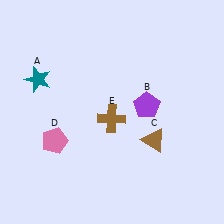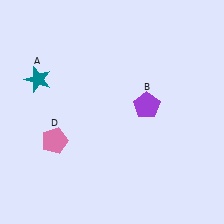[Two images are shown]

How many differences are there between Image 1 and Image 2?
There are 2 differences between the two images.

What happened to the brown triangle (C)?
The brown triangle (C) was removed in Image 2. It was in the bottom-right area of Image 1.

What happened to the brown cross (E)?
The brown cross (E) was removed in Image 2. It was in the bottom-left area of Image 1.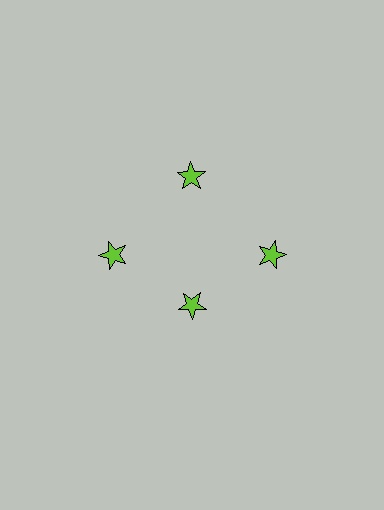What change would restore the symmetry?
The symmetry would be restored by moving it outward, back onto the ring so that all 4 stars sit at equal angles and equal distance from the center.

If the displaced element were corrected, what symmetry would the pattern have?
It would have 4-fold rotational symmetry — the pattern would map onto itself every 90 degrees.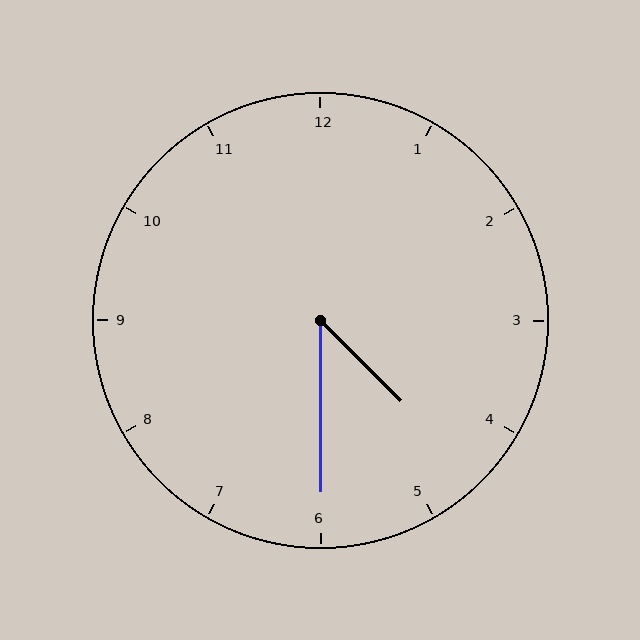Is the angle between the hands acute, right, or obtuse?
It is acute.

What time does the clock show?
4:30.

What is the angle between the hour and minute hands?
Approximately 45 degrees.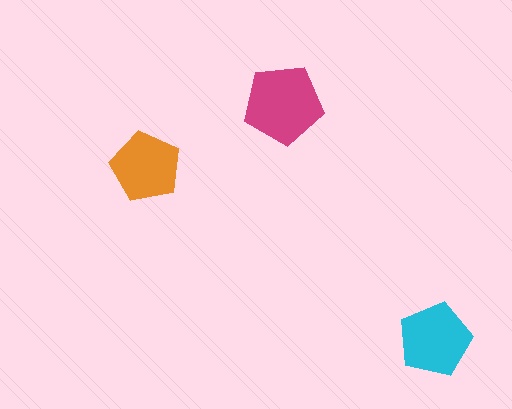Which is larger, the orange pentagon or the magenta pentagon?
The magenta one.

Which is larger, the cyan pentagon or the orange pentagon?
The cyan one.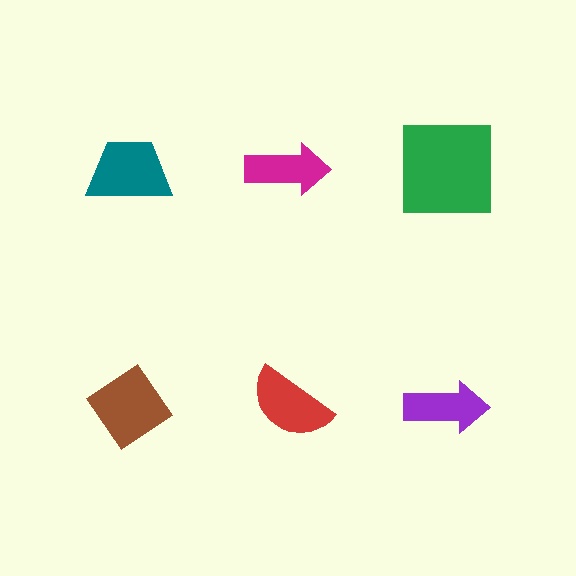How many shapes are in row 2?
3 shapes.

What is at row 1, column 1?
A teal trapezoid.